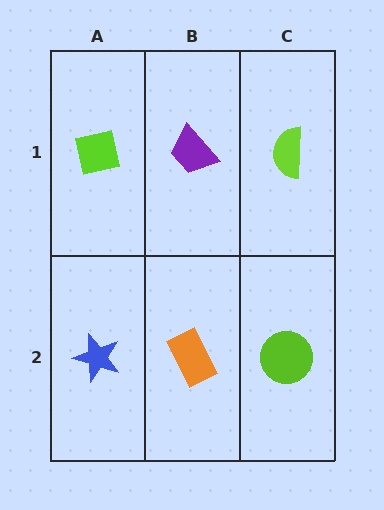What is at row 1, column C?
A lime semicircle.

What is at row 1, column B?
A purple trapezoid.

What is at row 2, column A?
A blue star.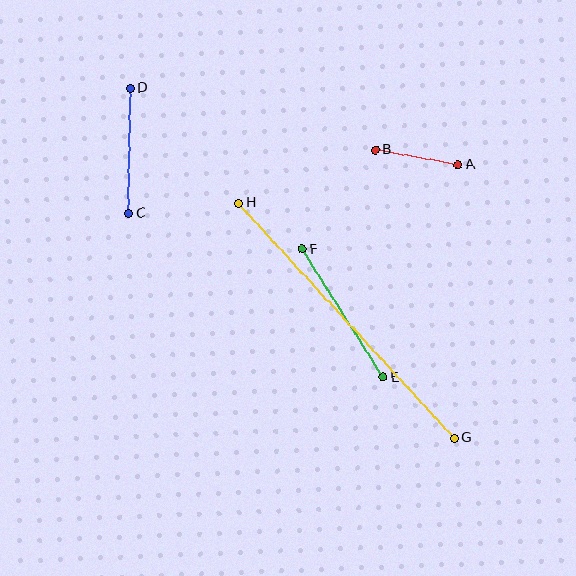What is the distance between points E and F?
The distance is approximately 152 pixels.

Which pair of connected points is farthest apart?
Points G and H are farthest apart.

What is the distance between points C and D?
The distance is approximately 125 pixels.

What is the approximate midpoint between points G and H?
The midpoint is at approximately (346, 321) pixels.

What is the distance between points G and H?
The distance is approximately 319 pixels.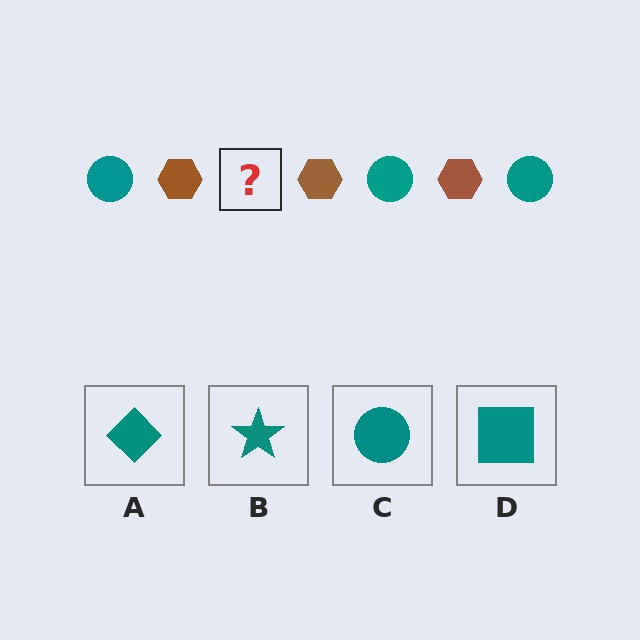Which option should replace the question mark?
Option C.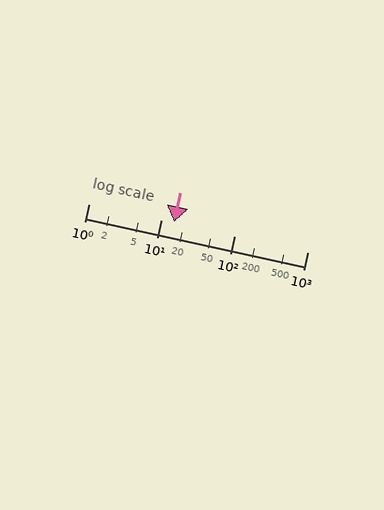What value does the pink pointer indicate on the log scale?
The pointer indicates approximately 15.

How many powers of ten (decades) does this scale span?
The scale spans 3 decades, from 1 to 1000.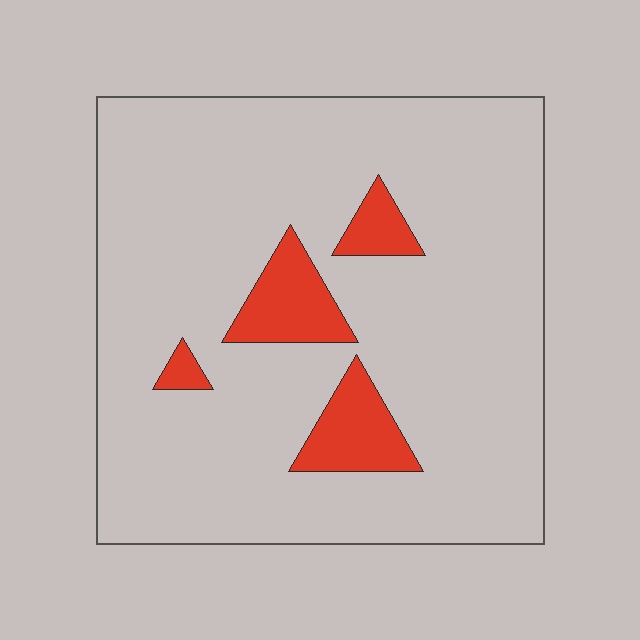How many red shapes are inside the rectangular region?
4.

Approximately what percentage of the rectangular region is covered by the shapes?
Approximately 10%.